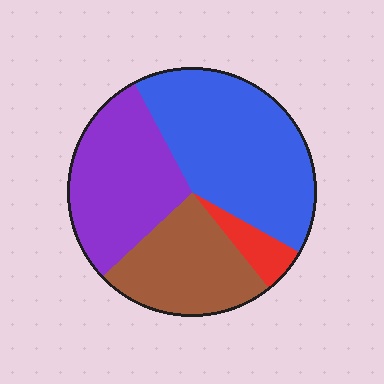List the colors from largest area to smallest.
From largest to smallest: blue, purple, brown, red.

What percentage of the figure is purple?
Purple covers roughly 30% of the figure.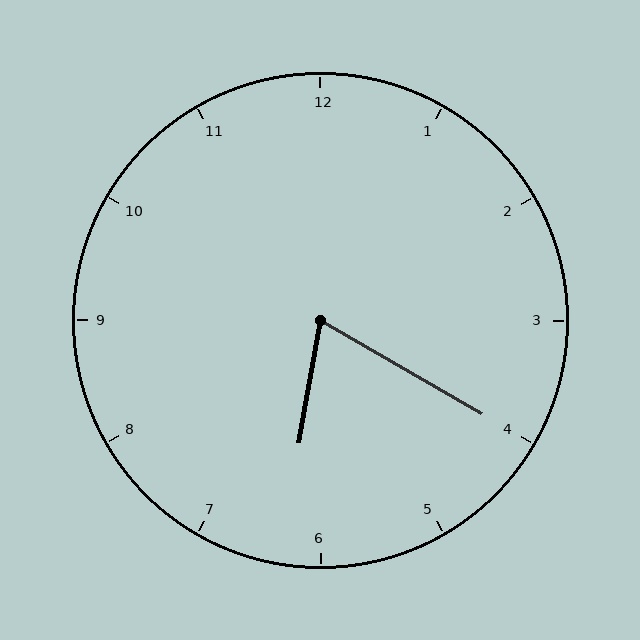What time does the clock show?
6:20.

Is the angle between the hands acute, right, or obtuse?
It is acute.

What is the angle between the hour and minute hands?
Approximately 70 degrees.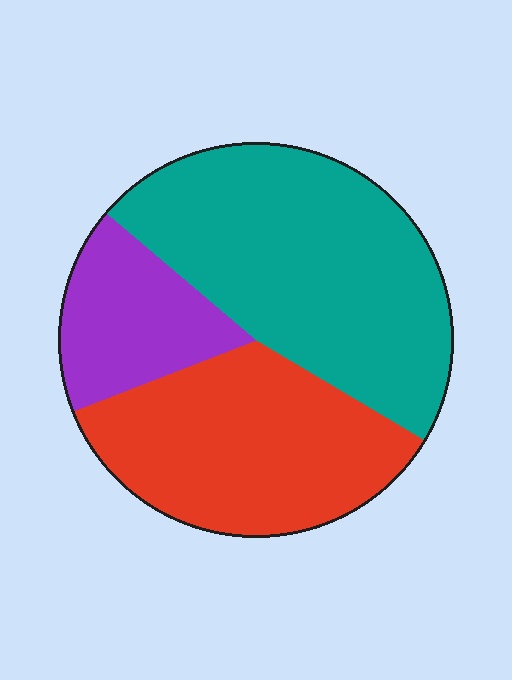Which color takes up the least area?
Purple, at roughly 15%.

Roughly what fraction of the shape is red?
Red takes up about three eighths (3/8) of the shape.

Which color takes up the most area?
Teal, at roughly 45%.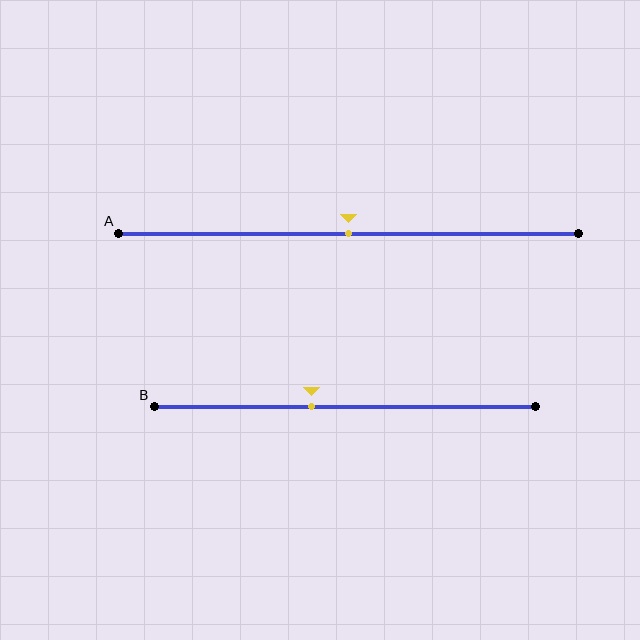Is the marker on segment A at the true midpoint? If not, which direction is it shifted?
Yes, the marker on segment A is at the true midpoint.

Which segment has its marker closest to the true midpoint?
Segment A has its marker closest to the true midpoint.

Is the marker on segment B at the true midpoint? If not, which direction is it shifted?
No, the marker on segment B is shifted to the left by about 9% of the segment length.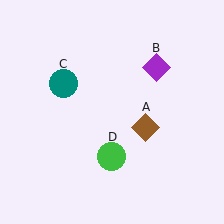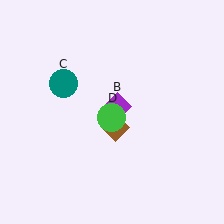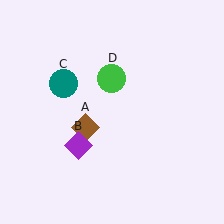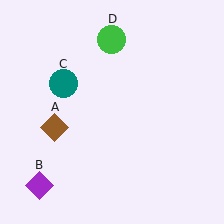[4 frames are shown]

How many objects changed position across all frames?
3 objects changed position: brown diamond (object A), purple diamond (object B), green circle (object D).